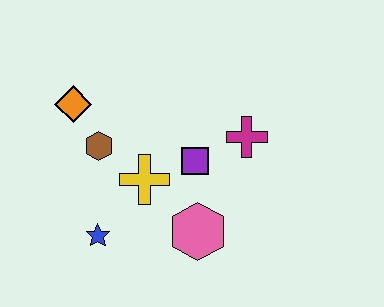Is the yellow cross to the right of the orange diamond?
Yes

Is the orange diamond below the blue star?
No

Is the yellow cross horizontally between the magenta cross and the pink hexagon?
No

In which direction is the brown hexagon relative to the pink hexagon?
The brown hexagon is to the left of the pink hexagon.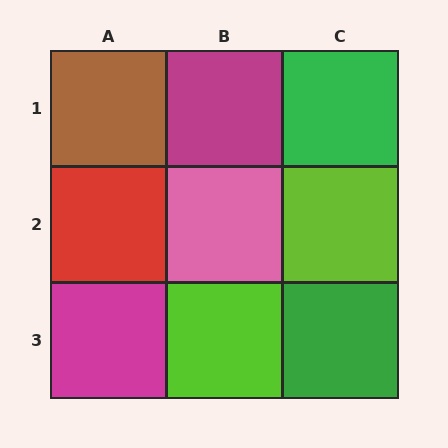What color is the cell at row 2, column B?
Pink.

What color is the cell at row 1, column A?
Brown.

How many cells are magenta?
2 cells are magenta.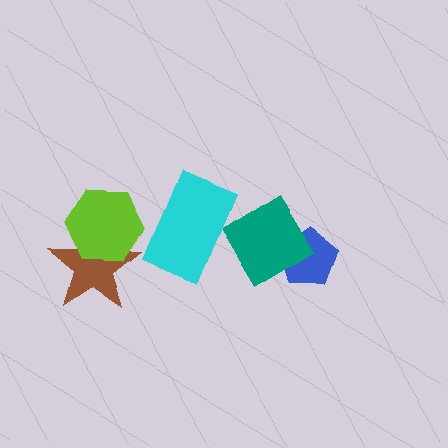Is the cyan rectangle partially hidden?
Yes, it is partially covered by another shape.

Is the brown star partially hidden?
Yes, it is partially covered by another shape.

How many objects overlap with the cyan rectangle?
1 object overlaps with the cyan rectangle.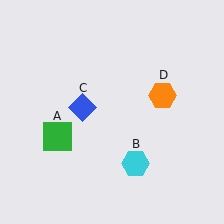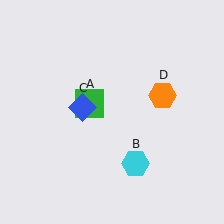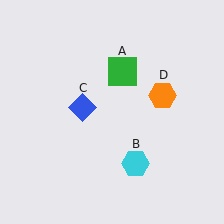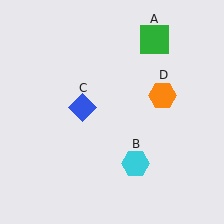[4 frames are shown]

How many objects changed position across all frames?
1 object changed position: green square (object A).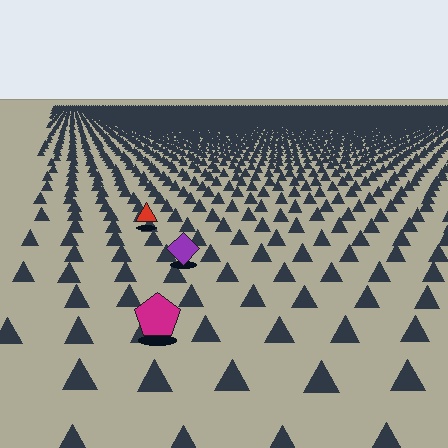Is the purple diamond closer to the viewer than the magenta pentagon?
No. The magenta pentagon is closer — you can tell from the texture gradient: the ground texture is coarser near it.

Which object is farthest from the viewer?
The red triangle is farthest from the viewer. It appears smaller and the ground texture around it is denser.